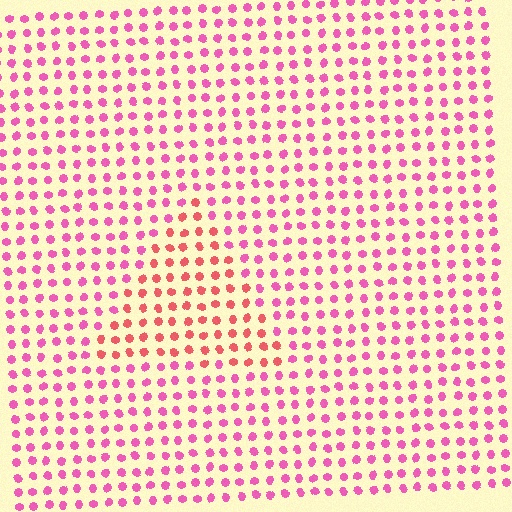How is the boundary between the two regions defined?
The boundary is defined purely by a slight shift in hue (about 33 degrees). Spacing, size, and orientation are identical on both sides.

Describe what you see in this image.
The image is filled with small pink elements in a uniform arrangement. A triangle-shaped region is visible where the elements are tinted to a slightly different hue, forming a subtle color boundary.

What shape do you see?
I see a triangle.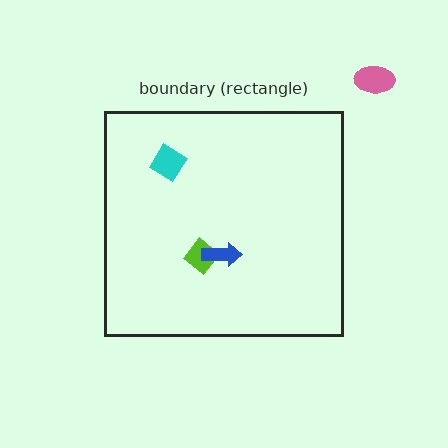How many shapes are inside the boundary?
3 inside, 1 outside.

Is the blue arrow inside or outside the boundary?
Inside.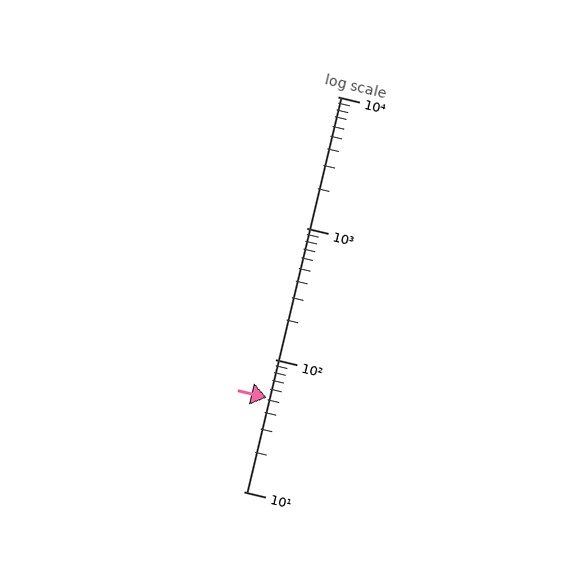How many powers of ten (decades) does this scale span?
The scale spans 3 decades, from 10 to 10000.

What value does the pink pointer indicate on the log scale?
The pointer indicates approximately 52.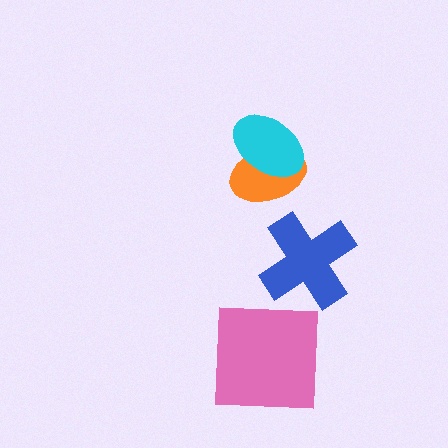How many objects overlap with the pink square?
0 objects overlap with the pink square.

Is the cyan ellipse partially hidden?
No, no other shape covers it.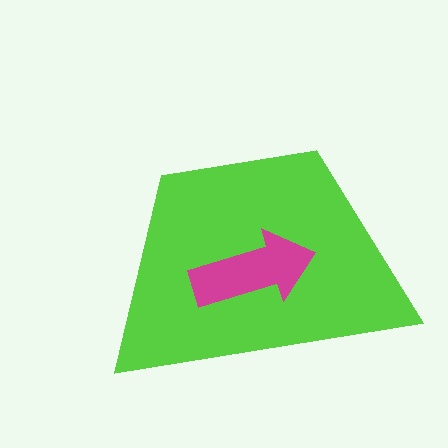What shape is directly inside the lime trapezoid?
The magenta arrow.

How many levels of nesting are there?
2.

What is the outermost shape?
The lime trapezoid.